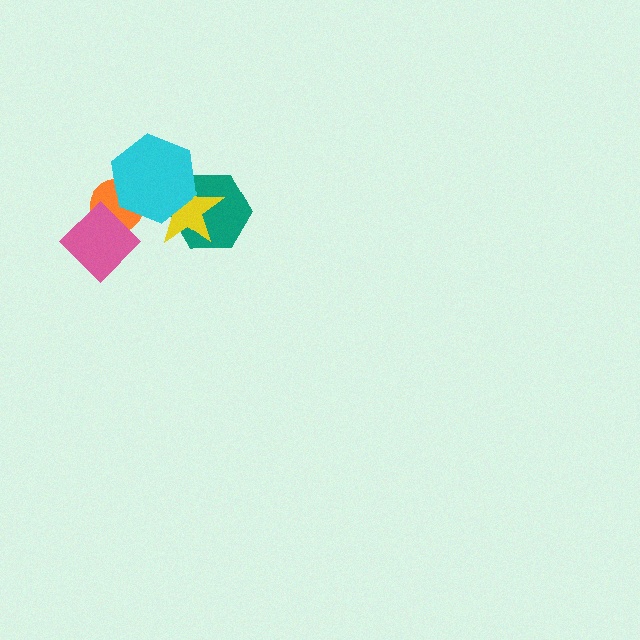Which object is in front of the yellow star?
The cyan hexagon is in front of the yellow star.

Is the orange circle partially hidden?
Yes, it is partially covered by another shape.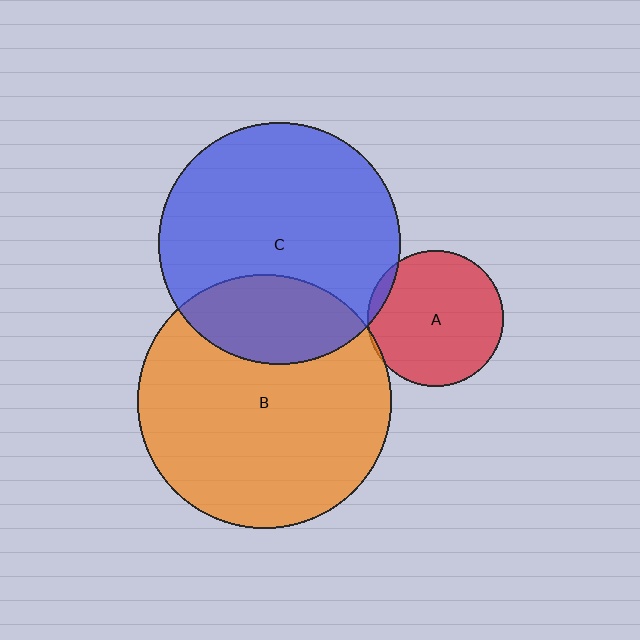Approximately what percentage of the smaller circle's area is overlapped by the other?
Approximately 25%.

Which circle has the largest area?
Circle B (orange).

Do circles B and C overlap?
Yes.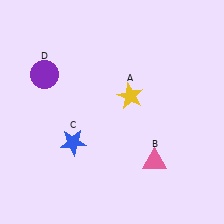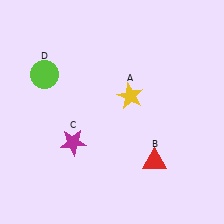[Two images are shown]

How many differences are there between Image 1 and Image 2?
There are 3 differences between the two images.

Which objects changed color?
B changed from pink to red. C changed from blue to magenta. D changed from purple to lime.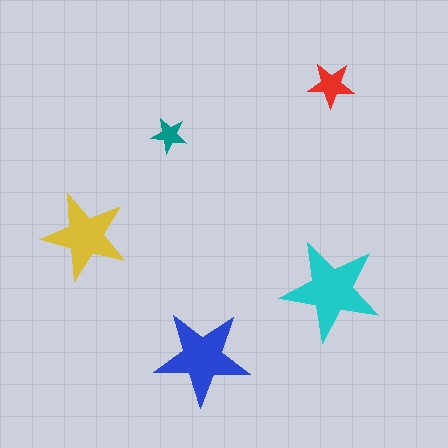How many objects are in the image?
There are 5 objects in the image.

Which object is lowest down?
The blue star is bottommost.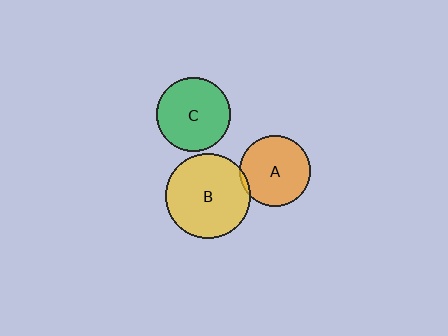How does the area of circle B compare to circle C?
Approximately 1.3 times.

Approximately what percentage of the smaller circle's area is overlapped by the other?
Approximately 5%.